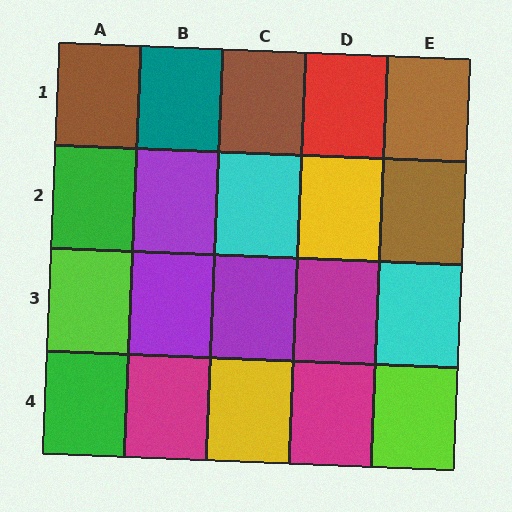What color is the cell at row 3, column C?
Purple.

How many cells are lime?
2 cells are lime.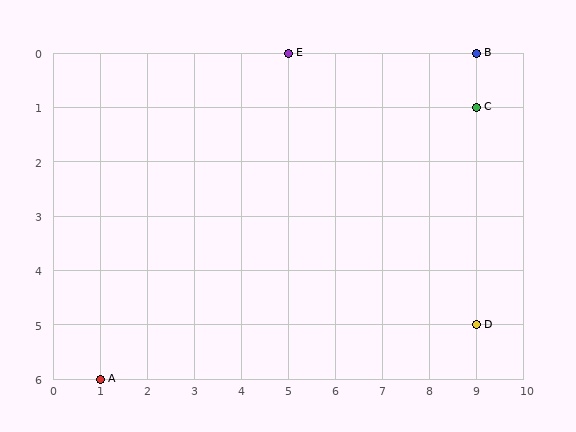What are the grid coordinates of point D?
Point D is at grid coordinates (9, 5).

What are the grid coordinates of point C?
Point C is at grid coordinates (9, 1).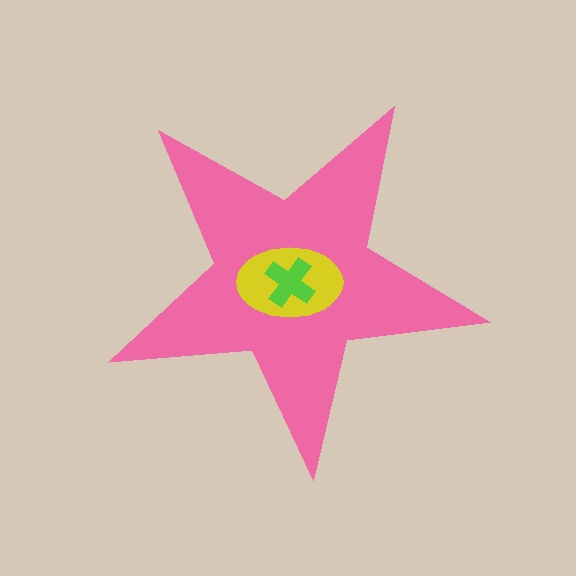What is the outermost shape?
The pink star.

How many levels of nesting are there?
3.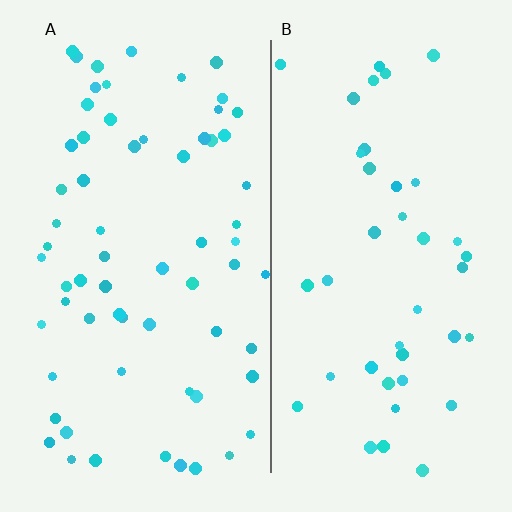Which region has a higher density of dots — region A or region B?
A (the left).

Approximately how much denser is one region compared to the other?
Approximately 1.6× — region A over region B.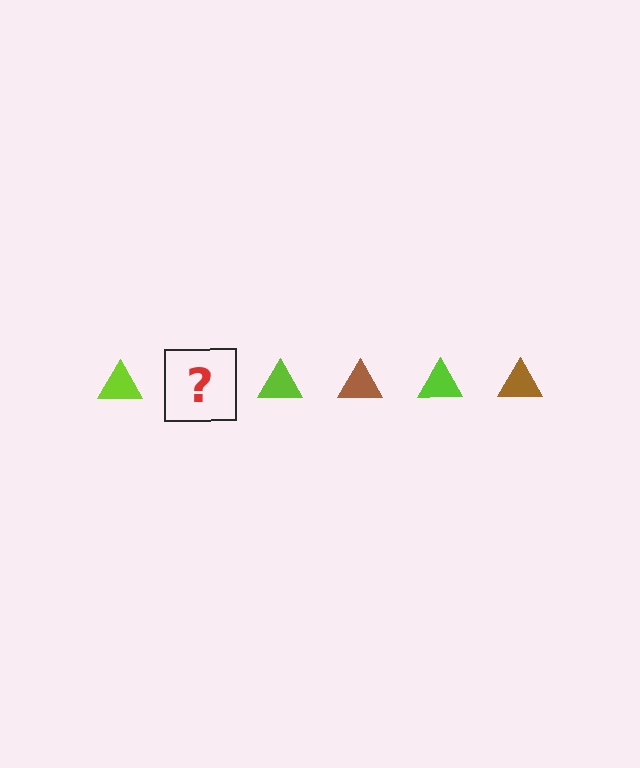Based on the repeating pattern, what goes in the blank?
The blank should be a brown triangle.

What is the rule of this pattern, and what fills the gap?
The rule is that the pattern cycles through lime, brown triangles. The gap should be filled with a brown triangle.